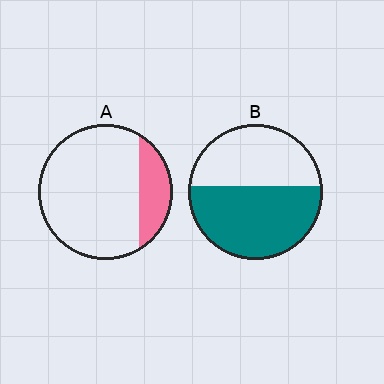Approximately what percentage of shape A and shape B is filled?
A is approximately 20% and B is approximately 55%.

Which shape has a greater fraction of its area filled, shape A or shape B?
Shape B.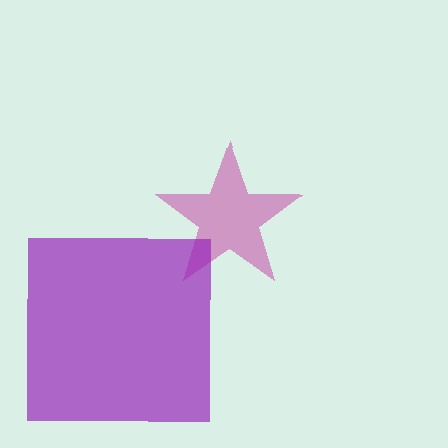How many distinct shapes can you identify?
There are 2 distinct shapes: a magenta star, a purple square.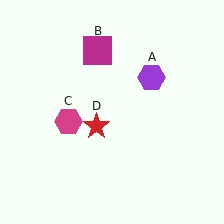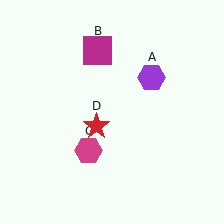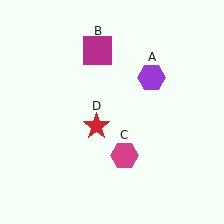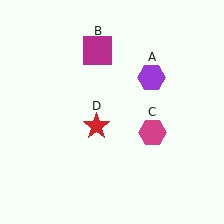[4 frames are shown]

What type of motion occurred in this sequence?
The magenta hexagon (object C) rotated counterclockwise around the center of the scene.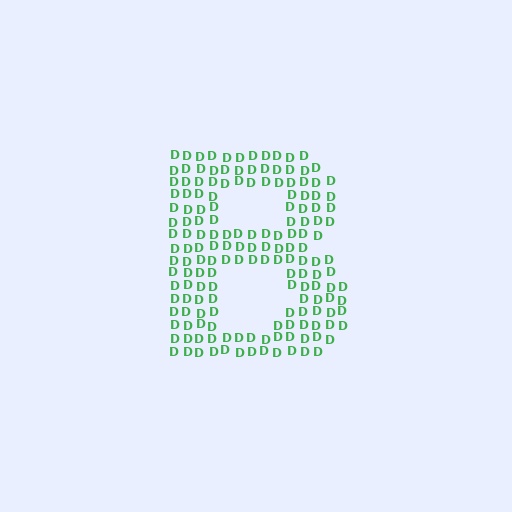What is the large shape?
The large shape is the letter B.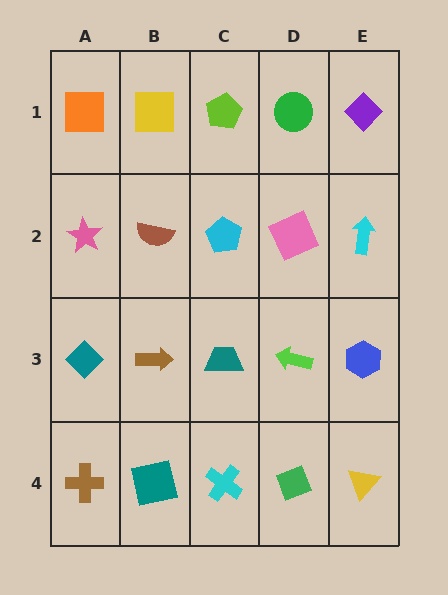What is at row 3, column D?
A lime arrow.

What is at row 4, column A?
A brown cross.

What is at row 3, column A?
A teal diamond.